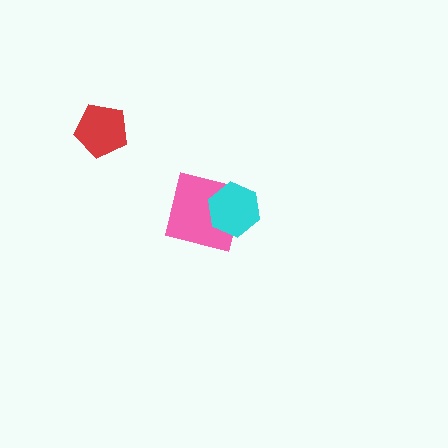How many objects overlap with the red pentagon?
0 objects overlap with the red pentagon.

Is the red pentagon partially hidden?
No, no other shape covers it.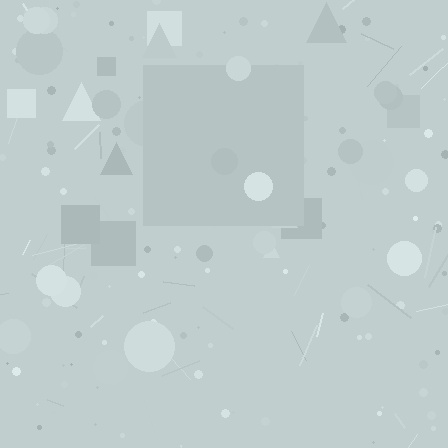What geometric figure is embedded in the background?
A square is embedded in the background.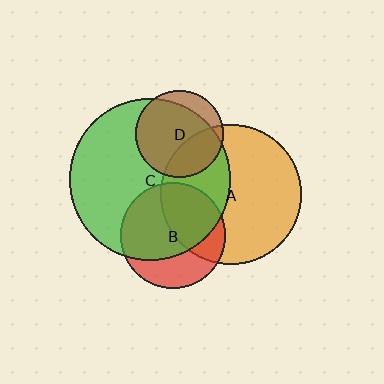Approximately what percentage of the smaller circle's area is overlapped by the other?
Approximately 40%.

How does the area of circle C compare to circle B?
Approximately 2.3 times.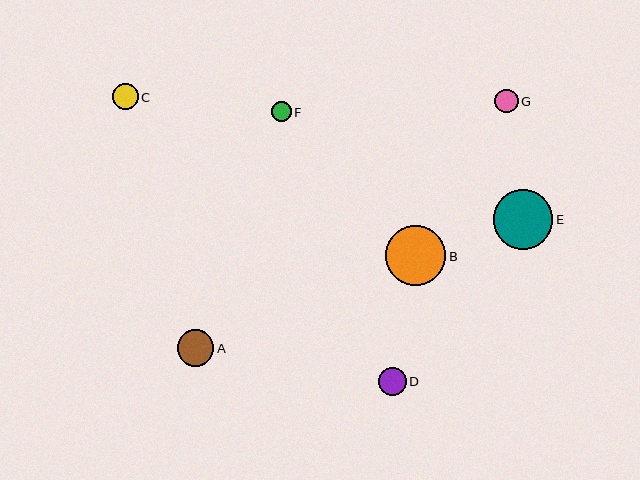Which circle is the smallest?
Circle F is the smallest with a size of approximately 20 pixels.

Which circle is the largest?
Circle B is the largest with a size of approximately 60 pixels.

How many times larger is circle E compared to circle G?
Circle E is approximately 2.6 times the size of circle G.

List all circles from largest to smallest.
From largest to smallest: B, E, A, D, C, G, F.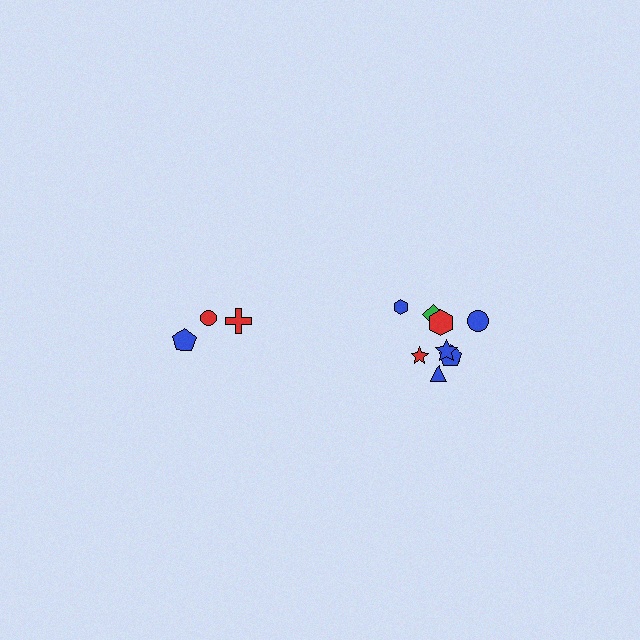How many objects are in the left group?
There are 3 objects.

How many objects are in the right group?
There are 8 objects.